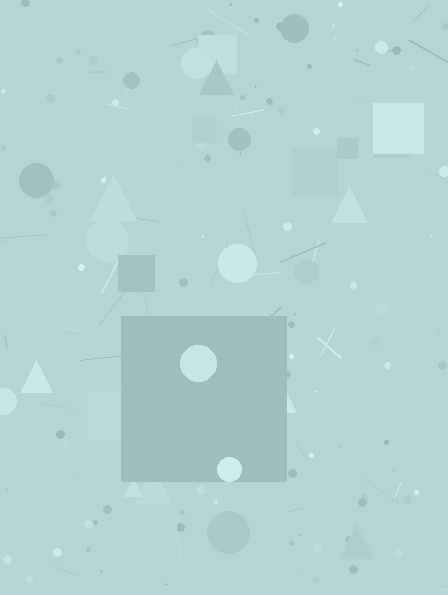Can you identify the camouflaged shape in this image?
The camouflaged shape is a square.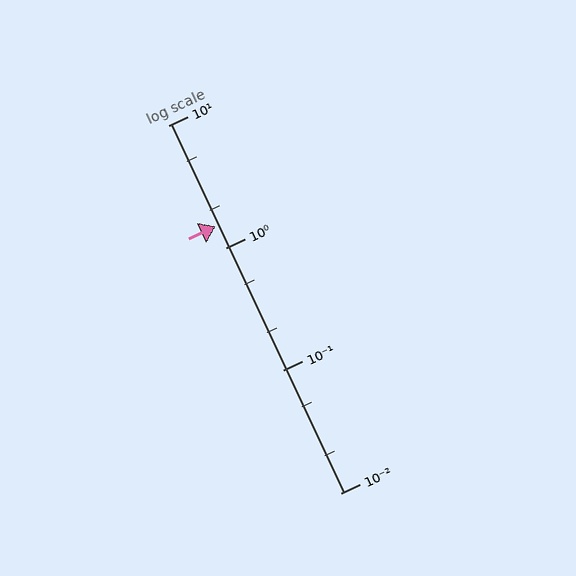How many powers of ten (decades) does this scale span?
The scale spans 3 decades, from 0.01 to 10.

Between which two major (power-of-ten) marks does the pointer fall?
The pointer is between 1 and 10.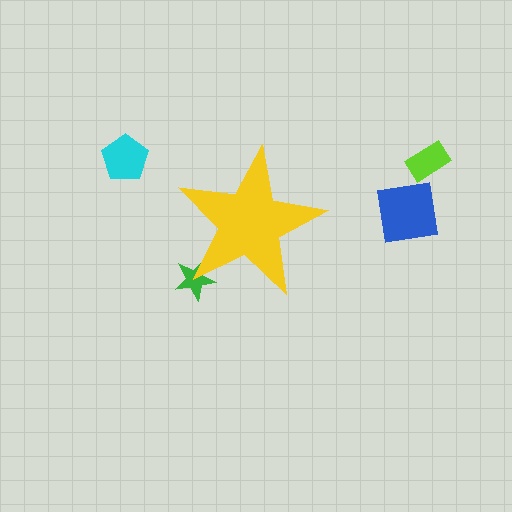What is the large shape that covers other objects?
A yellow star.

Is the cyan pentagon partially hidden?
No, the cyan pentagon is fully visible.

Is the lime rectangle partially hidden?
No, the lime rectangle is fully visible.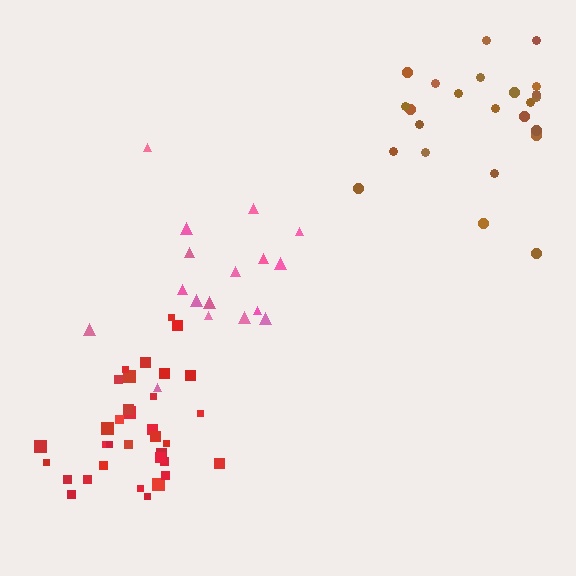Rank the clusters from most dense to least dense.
red, brown, pink.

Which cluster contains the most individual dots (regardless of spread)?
Red (34).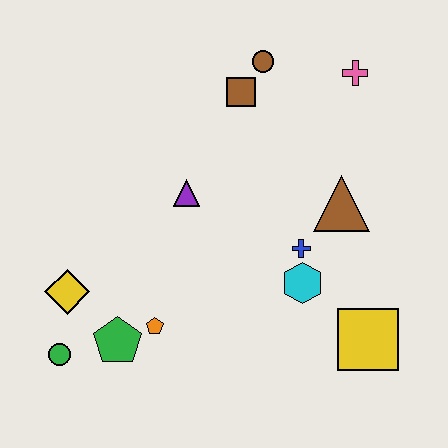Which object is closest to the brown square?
The brown circle is closest to the brown square.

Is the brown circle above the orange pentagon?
Yes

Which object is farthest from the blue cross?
The green circle is farthest from the blue cross.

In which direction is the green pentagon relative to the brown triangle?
The green pentagon is to the left of the brown triangle.